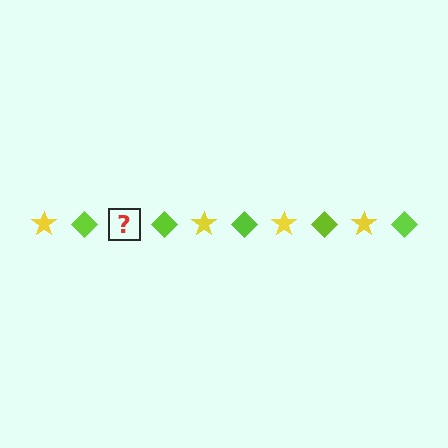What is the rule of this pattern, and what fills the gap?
The rule is that the pattern alternates between yellow star and lime diamond. The gap should be filled with a yellow star.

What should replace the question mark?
The question mark should be replaced with a yellow star.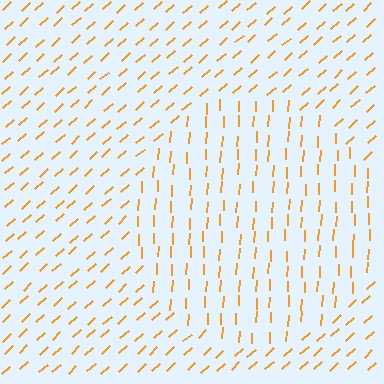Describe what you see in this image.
The image is filled with small orange line segments. A circle region in the image has lines oriented differently from the surrounding lines, creating a visible texture boundary.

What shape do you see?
I see a circle.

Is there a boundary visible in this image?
Yes, there is a texture boundary formed by a change in line orientation.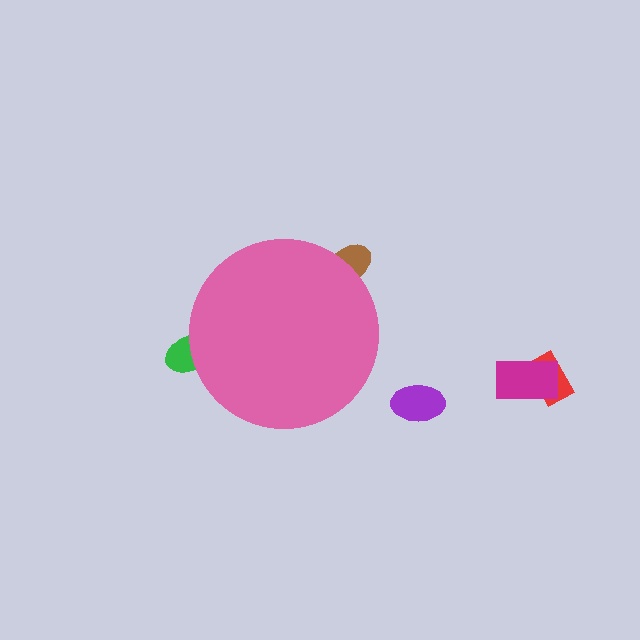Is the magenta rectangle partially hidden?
No, the magenta rectangle is fully visible.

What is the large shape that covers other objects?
A pink circle.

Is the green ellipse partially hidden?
Yes, the green ellipse is partially hidden behind the pink circle.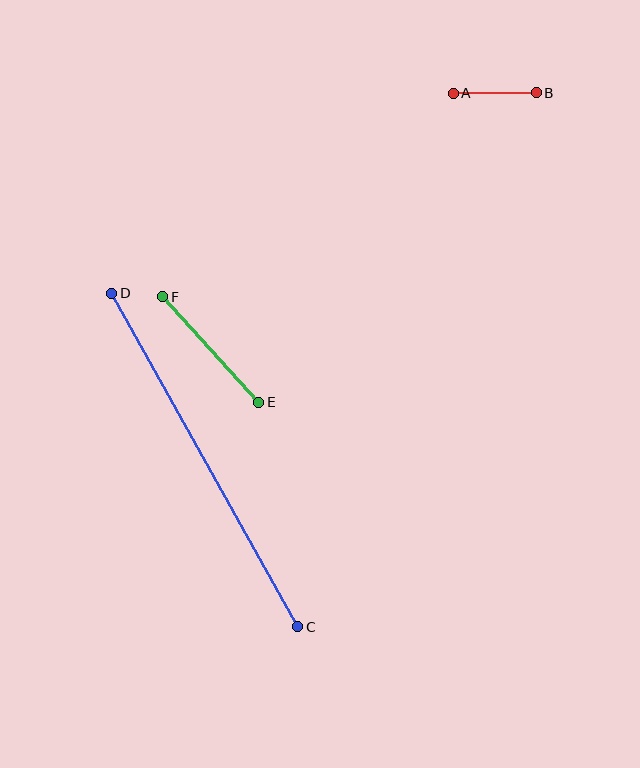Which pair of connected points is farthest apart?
Points C and D are farthest apart.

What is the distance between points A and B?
The distance is approximately 83 pixels.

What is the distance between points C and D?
The distance is approximately 382 pixels.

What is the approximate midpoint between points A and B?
The midpoint is at approximately (495, 93) pixels.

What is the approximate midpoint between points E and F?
The midpoint is at approximately (211, 350) pixels.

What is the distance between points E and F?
The distance is approximately 142 pixels.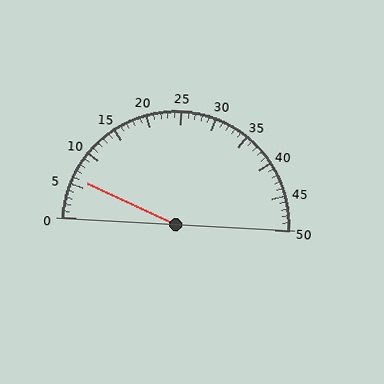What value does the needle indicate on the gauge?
The needle indicates approximately 6.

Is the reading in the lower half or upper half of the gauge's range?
The reading is in the lower half of the range (0 to 50).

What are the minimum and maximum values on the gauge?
The gauge ranges from 0 to 50.